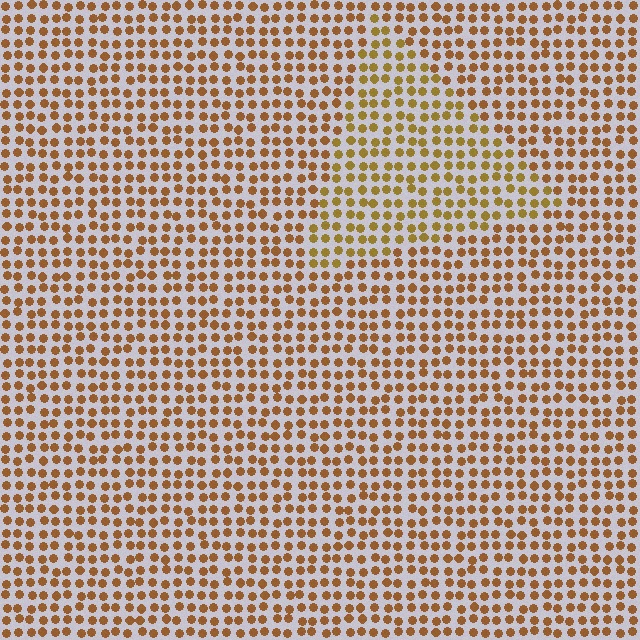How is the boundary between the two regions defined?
The boundary is defined purely by a slight shift in hue (about 19 degrees). Spacing, size, and orientation are identical on both sides.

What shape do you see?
I see a triangle.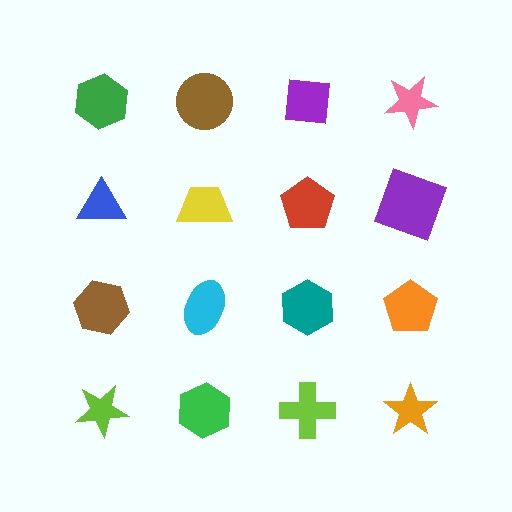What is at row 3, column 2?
A cyan ellipse.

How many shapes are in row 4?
4 shapes.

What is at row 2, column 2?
A yellow trapezoid.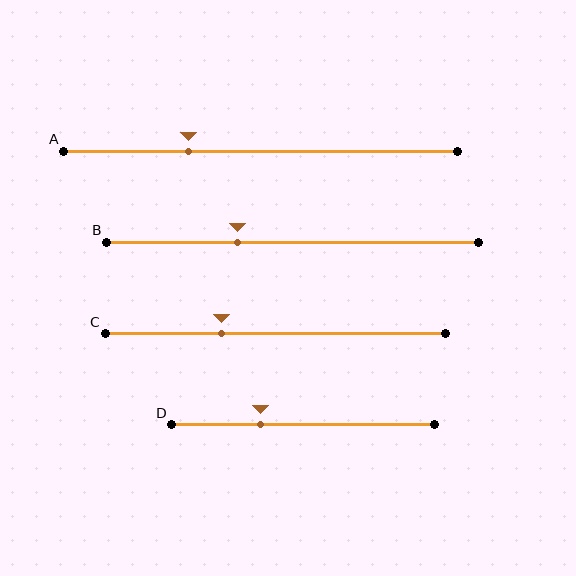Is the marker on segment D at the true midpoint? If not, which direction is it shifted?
No, the marker on segment D is shifted to the left by about 16% of the segment length.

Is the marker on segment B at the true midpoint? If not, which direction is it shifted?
No, the marker on segment B is shifted to the left by about 15% of the segment length.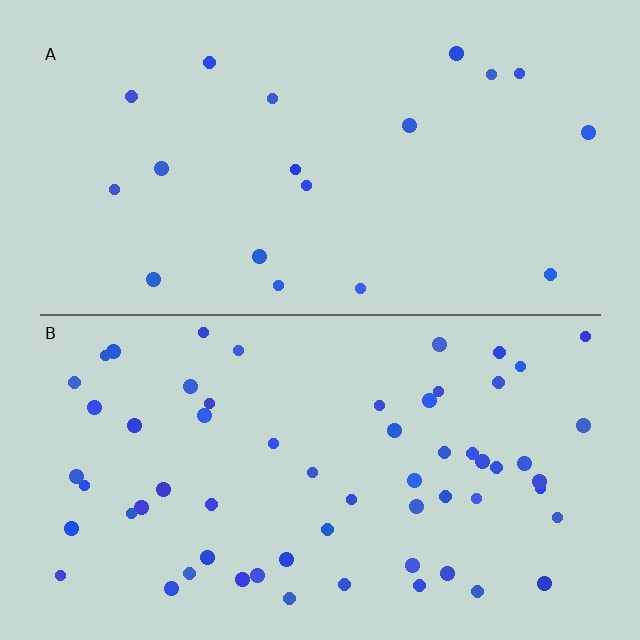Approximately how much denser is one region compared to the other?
Approximately 3.2× — region B over region A.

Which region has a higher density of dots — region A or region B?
B (the bottom).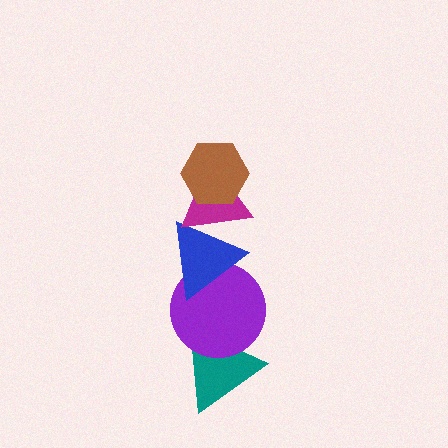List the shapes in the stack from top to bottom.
From top to bottom: the brown hexagon, the magenta triangle, the blue triangle, the purple circle, the teal triangle.